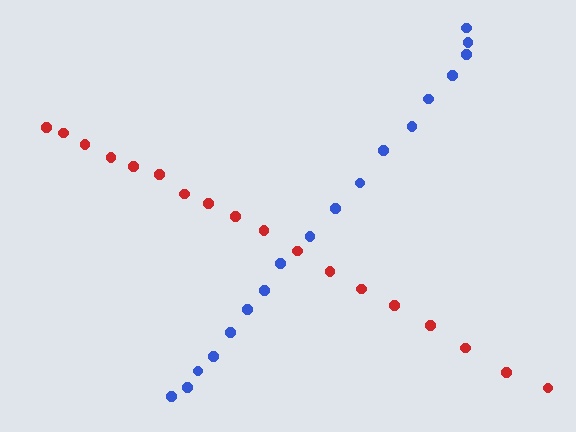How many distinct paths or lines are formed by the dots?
There are 2 distinct paths.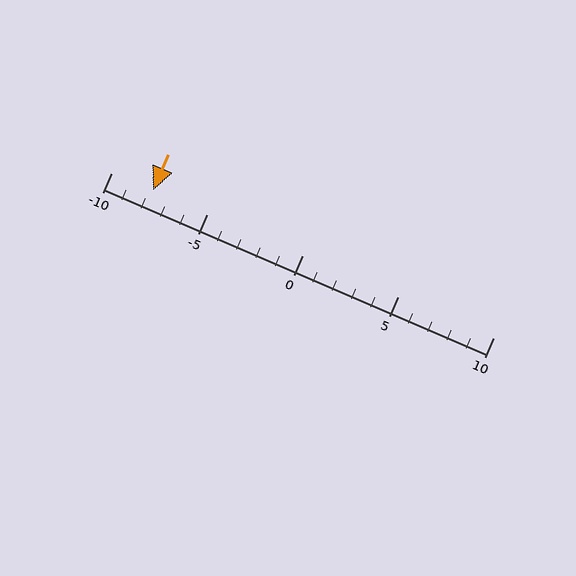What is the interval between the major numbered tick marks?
The major tick marks are spaced 5 units apart.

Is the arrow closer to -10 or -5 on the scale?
The arrow is closer to -10.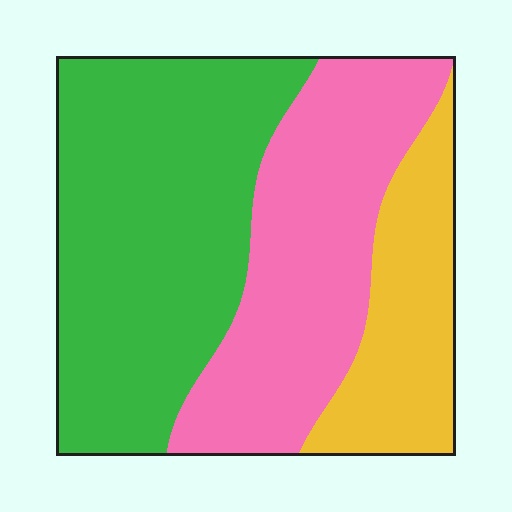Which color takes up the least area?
Yellow, at roughly 20%.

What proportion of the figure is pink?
Pink covers around 35% of the figure.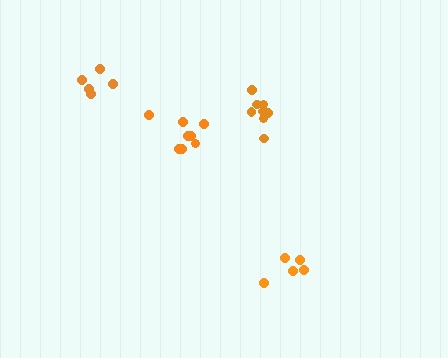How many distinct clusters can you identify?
There are 4 distinct clusters.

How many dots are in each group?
Group 1: 8 dots, Group 2: 8 dots, Group 3: 5 dots, Group 4: 5 dots (26 total).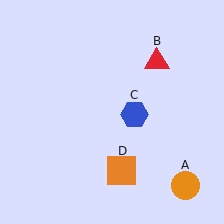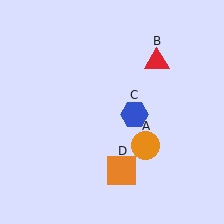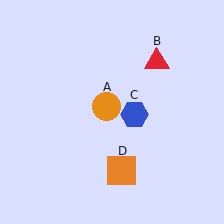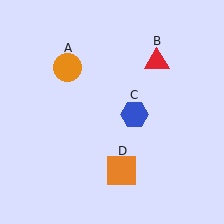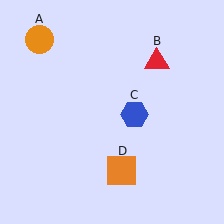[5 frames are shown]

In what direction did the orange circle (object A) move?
The orange circle (object A) moved up and to the left.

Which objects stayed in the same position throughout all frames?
Red triangle (object B) and blue hexagon (object C) and orange square (object D) remained stationary.